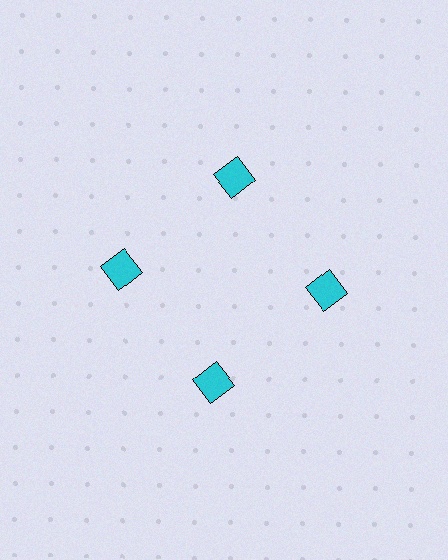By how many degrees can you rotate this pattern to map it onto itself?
The pattern maps onto itself every 90 degrees of rotation.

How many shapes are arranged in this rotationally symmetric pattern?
There are 4 shapes, arranged in 4 groups of 1.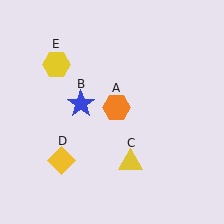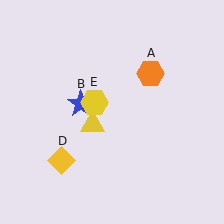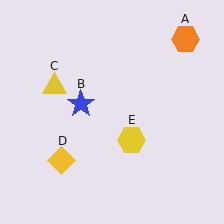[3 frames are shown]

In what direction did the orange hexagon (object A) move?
The orange hexagon (object A) moved up and to the right.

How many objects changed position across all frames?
3 objects changed position: orange hexagon (object A), yellow triangle (object C), yellow hexagon (object E).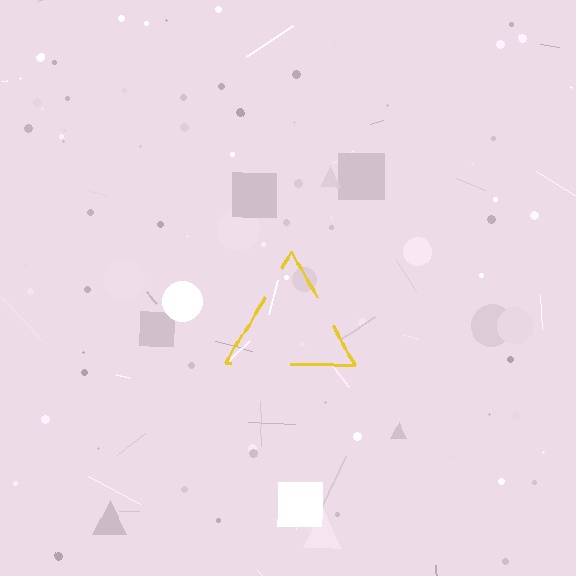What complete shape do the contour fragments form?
The contour fragments form a triangle.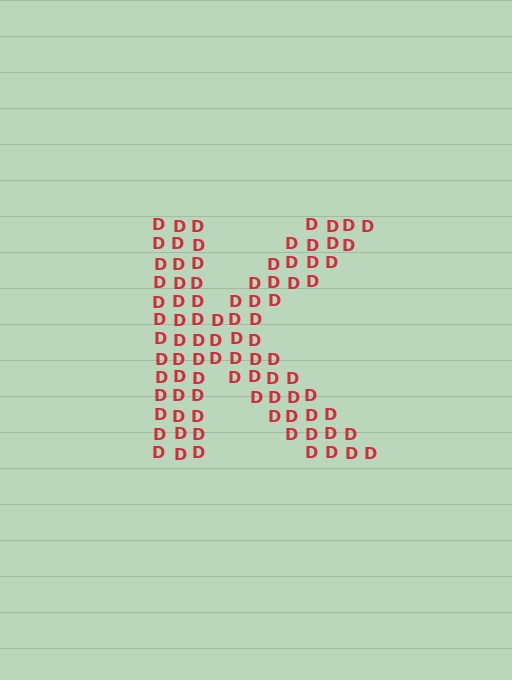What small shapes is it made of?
It is made of small letter D's.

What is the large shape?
The large shape is the letter K.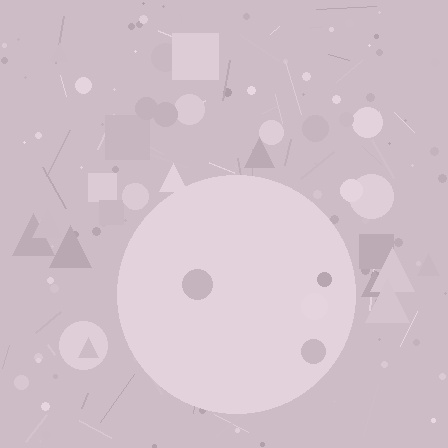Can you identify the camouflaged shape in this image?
The camouflaged shape is a circle.